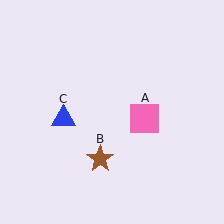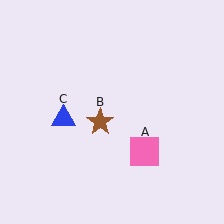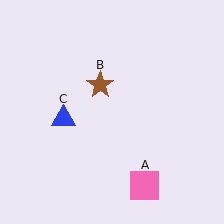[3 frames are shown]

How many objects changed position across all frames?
2 objects changed position: pink square (object A), brown star (object B).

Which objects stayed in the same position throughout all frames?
Blue triangle (object C) remained stationary.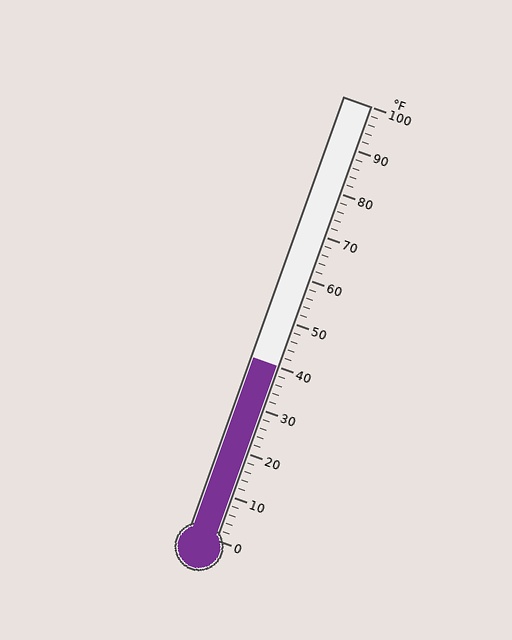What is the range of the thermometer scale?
The thermometer scale ranges from 0°F to 100°F.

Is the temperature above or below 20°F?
The temperature is above 20°F.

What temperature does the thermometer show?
The thermometer shows approximately 40°F.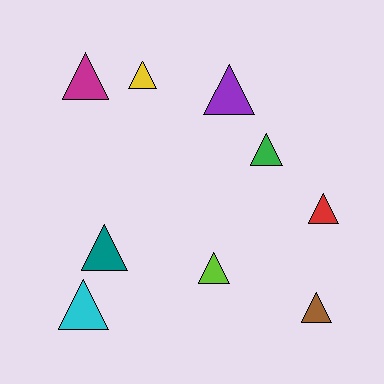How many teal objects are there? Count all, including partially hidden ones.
There is 1 teal object.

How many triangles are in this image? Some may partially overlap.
There are 9 triangles.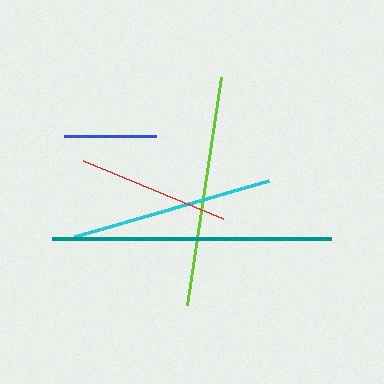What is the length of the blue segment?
The blue segment is approximately 92 pixels long.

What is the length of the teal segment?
The teal segment is approximately 278 pixels long.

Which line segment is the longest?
The teal line is the longest at approximately 278 pixels.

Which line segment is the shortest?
The blue line is the shortest at approximately 92 pixels.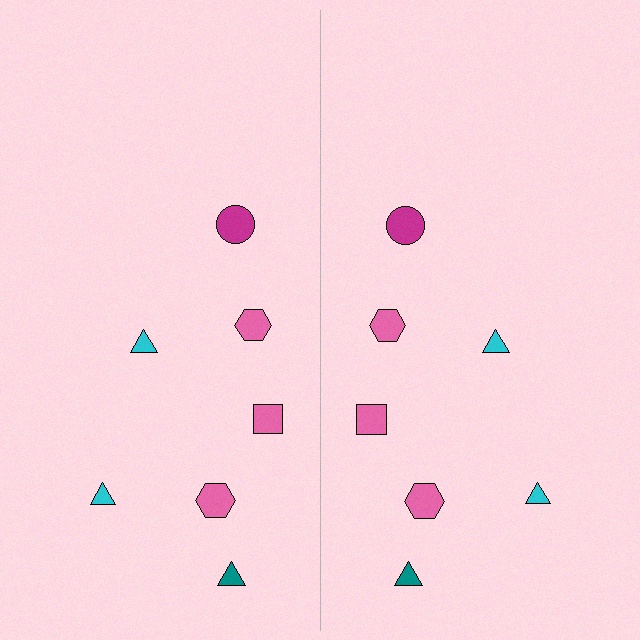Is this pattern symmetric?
Yes, this pattern has bilateral (reflection) symmetry.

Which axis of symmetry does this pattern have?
The pattern has a vertical axis of symmetry running through the center of the image.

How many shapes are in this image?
There are 14 shapes in this image.